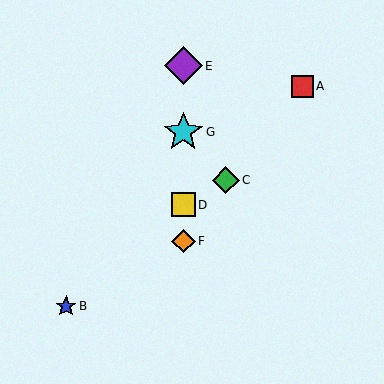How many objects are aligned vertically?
4 objects (D, E, F, G) are aligned vertically.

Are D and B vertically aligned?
No, D is at x≈183 and B is at x≈66.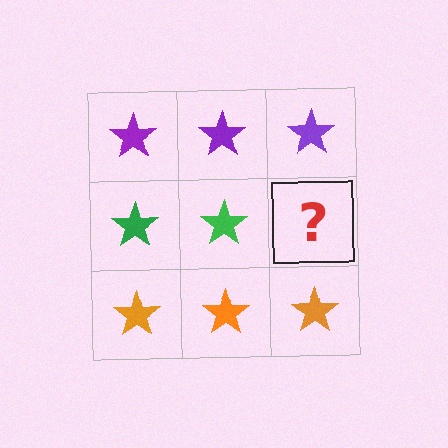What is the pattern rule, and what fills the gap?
The rule is that each row has a consistent color. The gap should be filled with a green star.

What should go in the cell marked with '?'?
The missing cell should contain a green star.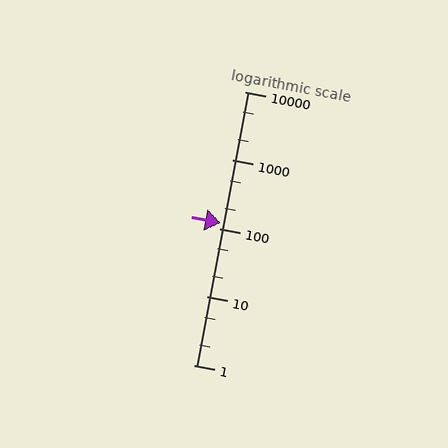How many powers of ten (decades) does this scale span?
The scale spans 4 decades, from 1 to 10000.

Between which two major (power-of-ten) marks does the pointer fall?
The pointer is between 100 and 1000.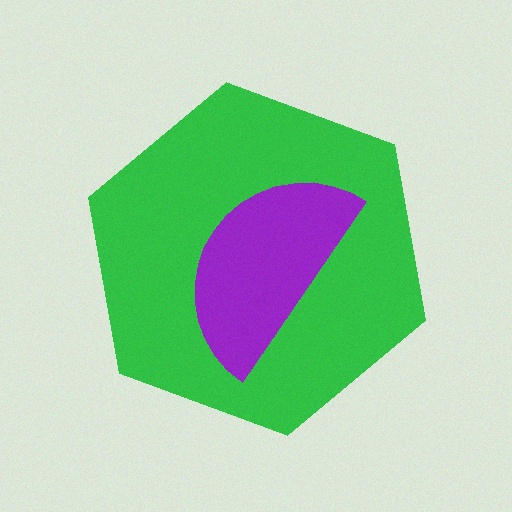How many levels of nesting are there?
2.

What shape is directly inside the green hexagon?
The purple semicircle.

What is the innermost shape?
The purple semicircle.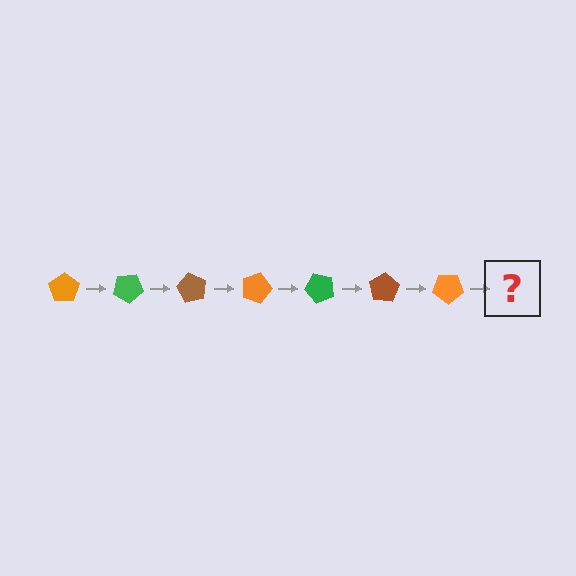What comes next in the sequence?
The next element should be a green pentagon, rotated 210 degrees from the start.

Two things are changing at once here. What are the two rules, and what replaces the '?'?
The two rules are that it rotates 30 degrees each step and the color cycles through orange, green, and brown. The '?' should be a green pentagon, rotated 210 degrees from the start.